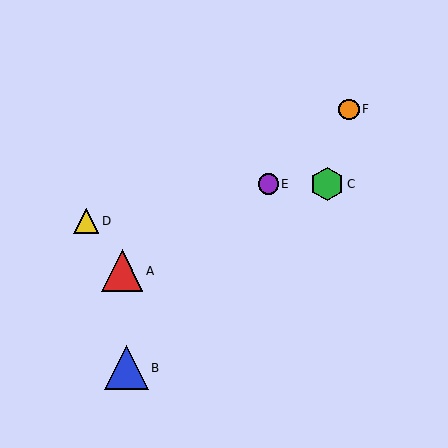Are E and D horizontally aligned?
No, E is at y≈184 and D is at y≈221.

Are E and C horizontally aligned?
Yes, both are at y≈184.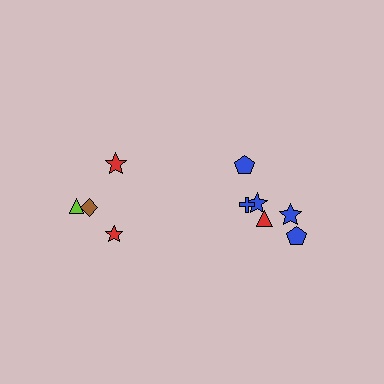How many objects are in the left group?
There are 4 objects.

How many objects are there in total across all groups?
There are 10 objects.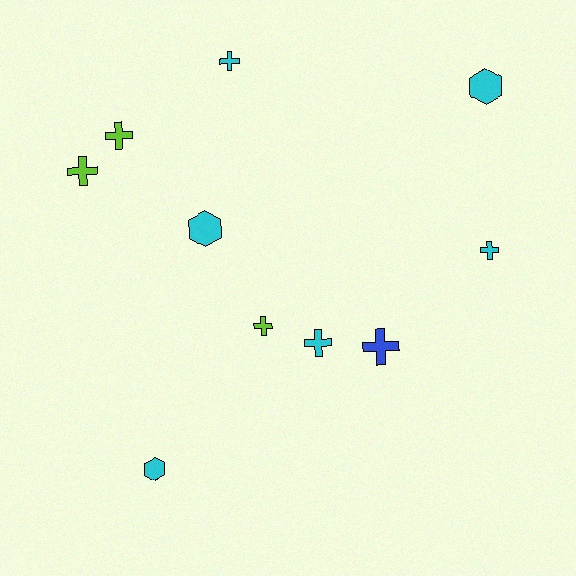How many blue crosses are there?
There is 1 blue cross.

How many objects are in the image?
There are 10 objects.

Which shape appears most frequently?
Cross, with 7 objects.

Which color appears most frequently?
Cyan, with 6 objects.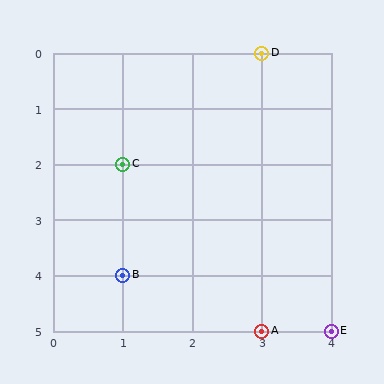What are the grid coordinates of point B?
Point B is at grid coordinates (1, 4).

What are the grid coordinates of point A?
Point A is at grid coordinates (3, 5).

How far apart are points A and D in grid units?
Points A and D are 5 rows apart.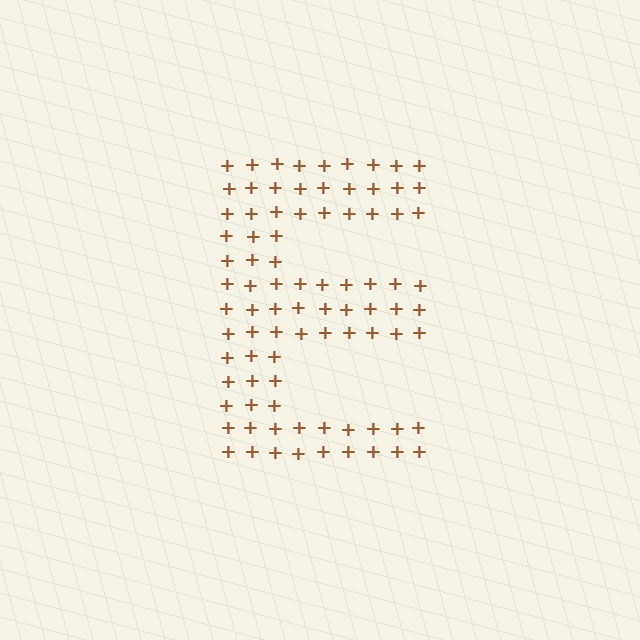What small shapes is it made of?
It is made of small plus signs.